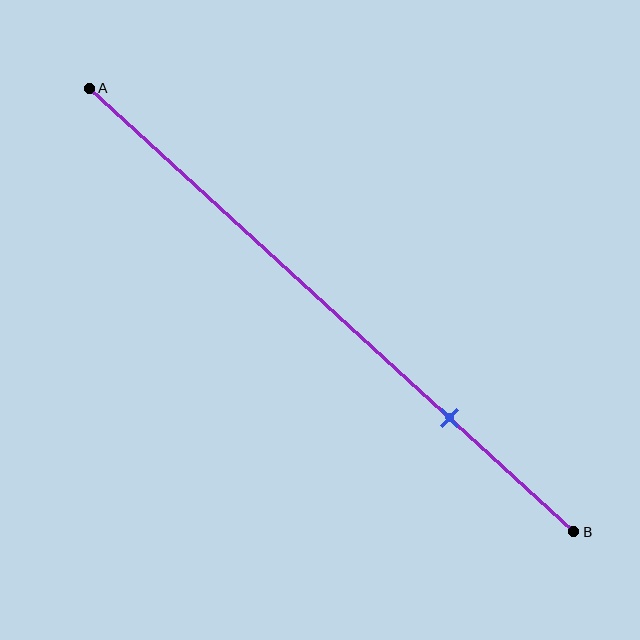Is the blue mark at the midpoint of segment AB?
No, the mark is at about 75% from A, not at the 50% midpoint.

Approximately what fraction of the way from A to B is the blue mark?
The blue mark is approximately 75% of the way from A to B.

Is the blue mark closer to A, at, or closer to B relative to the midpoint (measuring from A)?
The blue mark is closer to point B than the midpoint of segment AB.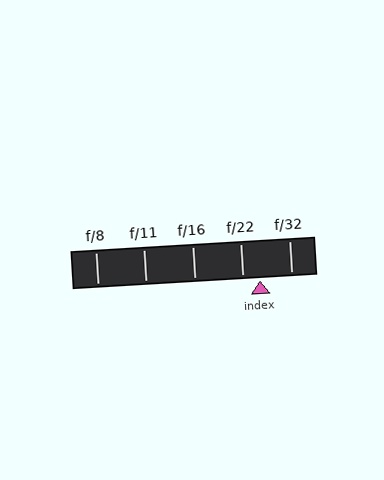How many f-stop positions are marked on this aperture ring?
There are 5 f-stop positions marked.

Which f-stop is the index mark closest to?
The index mark is closest to f/22.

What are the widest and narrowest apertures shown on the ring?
The widest aperture shown is f/8 and the narrowest is f/32.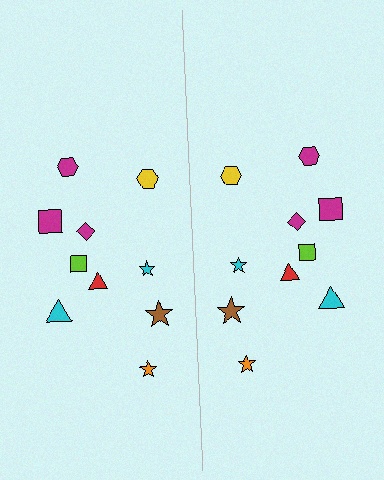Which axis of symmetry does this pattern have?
The pattern has a vertical axis of symmetry running through the center of the image.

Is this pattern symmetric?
Yes, this pattern has bilateral (reflection) symmetry.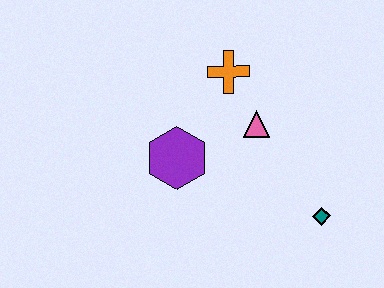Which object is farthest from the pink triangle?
The teal diamond is farthest from the pink triangle.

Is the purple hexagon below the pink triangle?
Yes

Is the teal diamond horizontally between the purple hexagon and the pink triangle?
No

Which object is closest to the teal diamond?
The pink triangle is closest to the teal diamond.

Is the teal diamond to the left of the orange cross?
No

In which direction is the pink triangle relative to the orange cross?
The pink triangle is below the orange cross.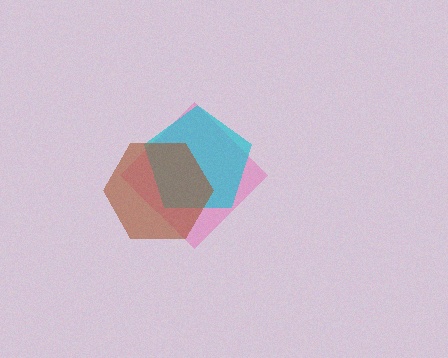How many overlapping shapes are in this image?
There are 3 overlapping shapes in the image.